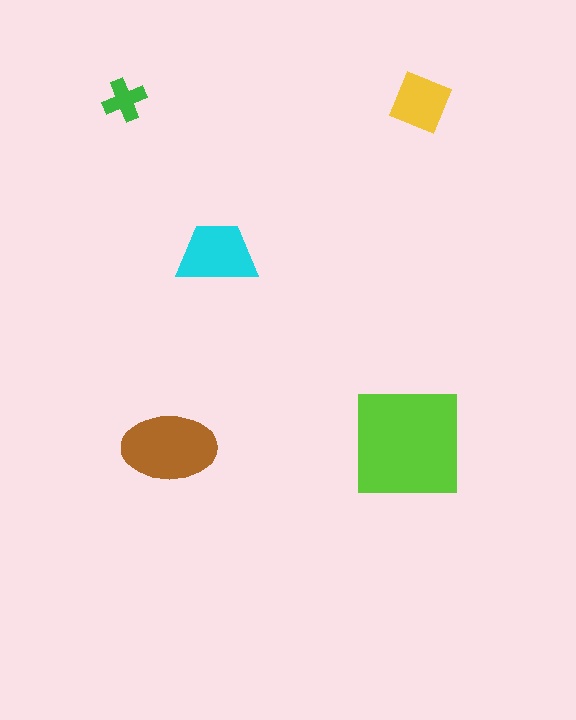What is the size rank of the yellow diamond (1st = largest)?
4th.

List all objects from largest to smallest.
The lime square, the brown ellipse, the cyan trapezoid, the yellow diamond, the green cross.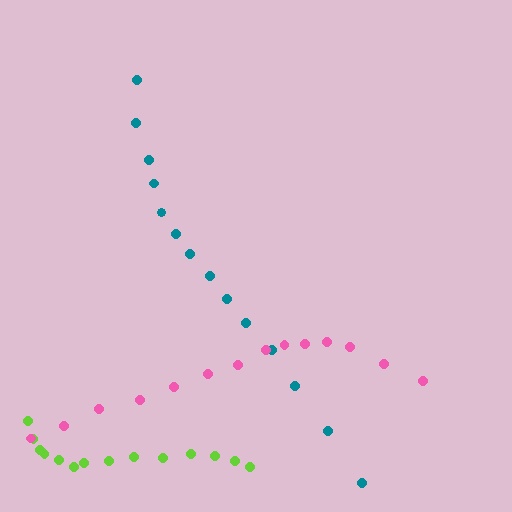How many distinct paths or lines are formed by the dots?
There are 3 distinct paths.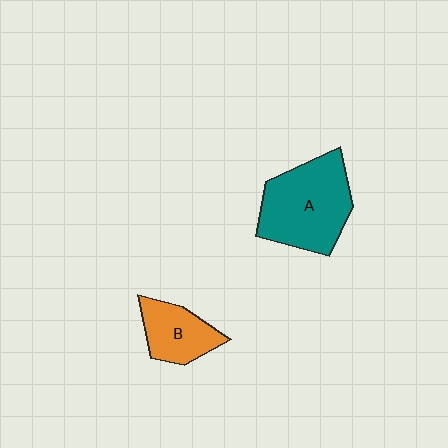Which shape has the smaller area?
Shape B (orange).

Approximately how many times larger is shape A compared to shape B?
Approximately 1.9 times.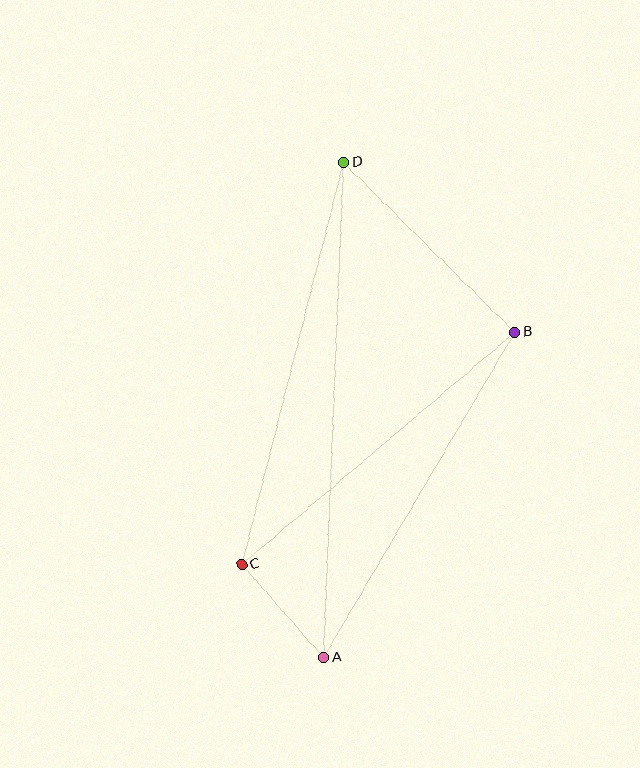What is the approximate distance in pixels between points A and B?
The distance between A and B is approximately 377 pixels.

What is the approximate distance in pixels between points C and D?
The distance between C and D is approximately 415 pixels.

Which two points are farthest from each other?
Points A and D are farthest from each other.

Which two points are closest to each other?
Points A and C are closest to each other.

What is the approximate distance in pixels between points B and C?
The distance between B and C is approximately 358 pixels.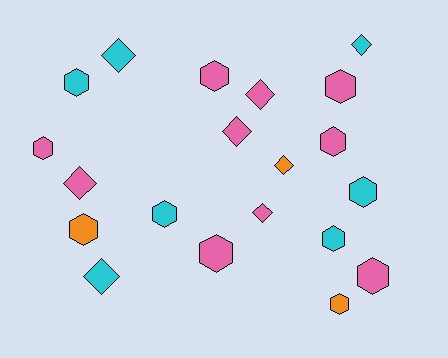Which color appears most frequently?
Pink, with 10 objects.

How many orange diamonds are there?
There is 1 orange diamond.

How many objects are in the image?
There are 20 objects.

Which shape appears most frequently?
Hexagon, with 12 objects.